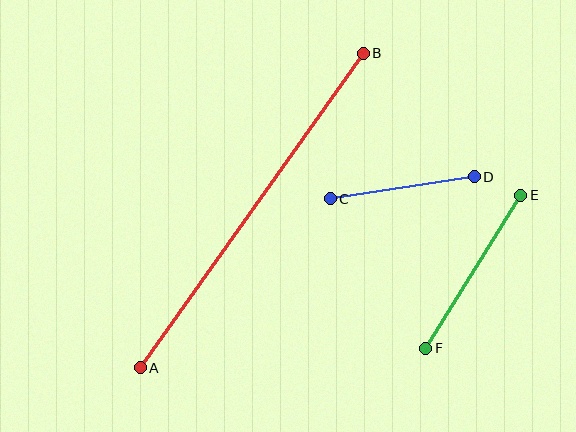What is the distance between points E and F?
The distance is approximately 180 pixels.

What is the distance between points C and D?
The distance is approximately 146 pixels.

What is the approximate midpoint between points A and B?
The midpoint is at approximately (252, 210) pixels.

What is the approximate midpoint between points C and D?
The midpoint is at approximately (402, 188) pixels.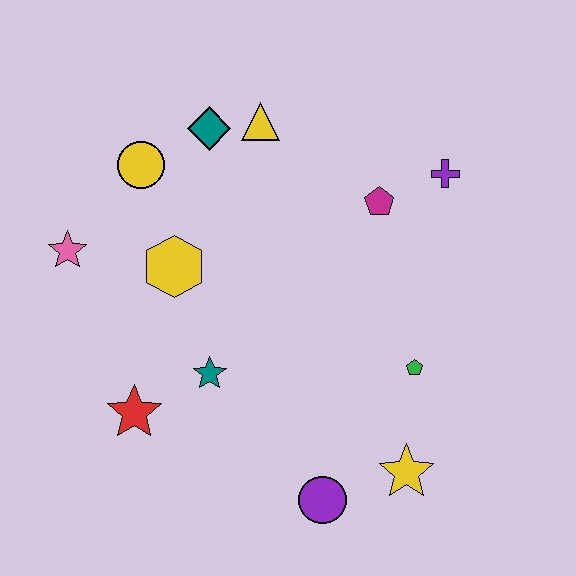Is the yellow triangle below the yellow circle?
No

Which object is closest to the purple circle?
The yellow star is closest to the purple circle.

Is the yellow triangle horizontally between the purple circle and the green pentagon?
No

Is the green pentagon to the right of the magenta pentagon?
Yes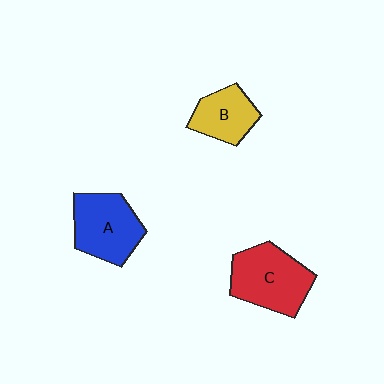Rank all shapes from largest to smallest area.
From largest to smallest: C (red), A (blue), B (yellow).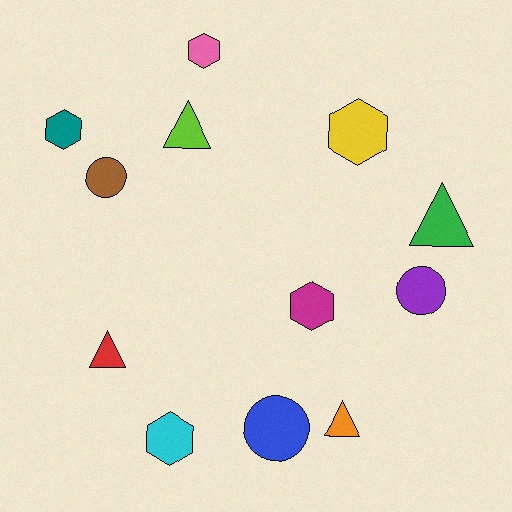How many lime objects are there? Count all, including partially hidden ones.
There is 1 lime object.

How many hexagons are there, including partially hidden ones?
There are 5 hexagons.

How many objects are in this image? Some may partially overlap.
There are 12 objects.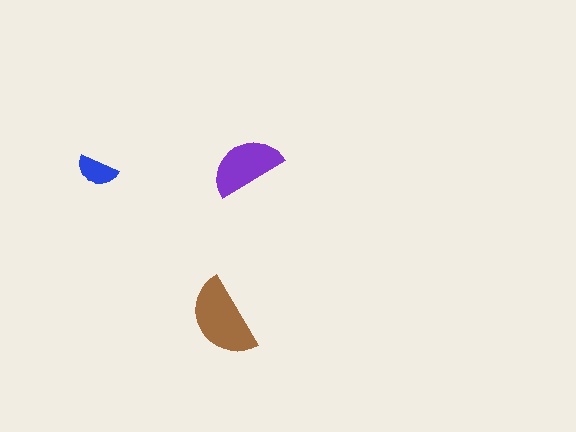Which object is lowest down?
The brown semicircle is bottommost.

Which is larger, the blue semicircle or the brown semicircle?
The brown one.